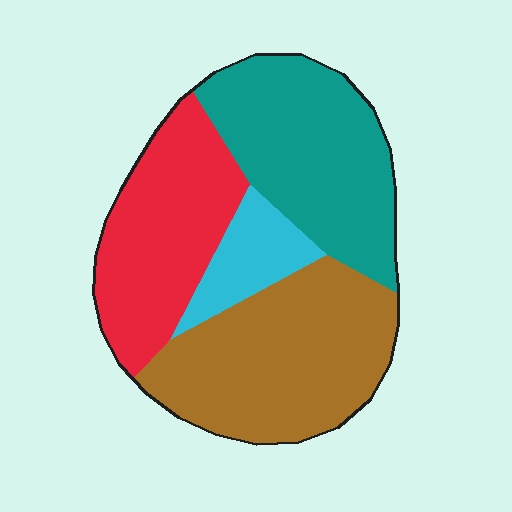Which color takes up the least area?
Cyan, at roughly 10%.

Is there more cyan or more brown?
Brown.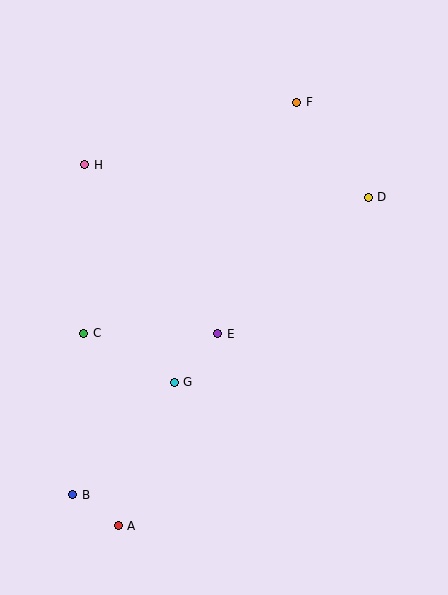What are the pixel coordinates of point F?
Point F is at (297, 102).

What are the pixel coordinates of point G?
Point G is at (174, 382).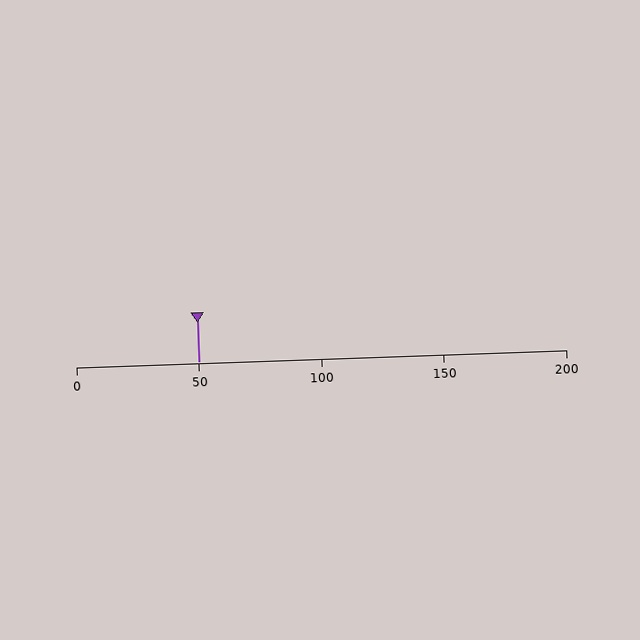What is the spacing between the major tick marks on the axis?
The major ticks are spaced 50 apart.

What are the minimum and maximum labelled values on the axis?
The axis runs from 0 to 200.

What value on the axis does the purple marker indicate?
The marker indicates approximately 50.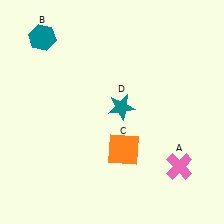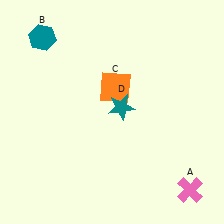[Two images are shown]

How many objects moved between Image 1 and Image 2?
2 objects moved between the two images.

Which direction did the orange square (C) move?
The orange square (C) moved up.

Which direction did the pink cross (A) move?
The pink cross (A) moved down.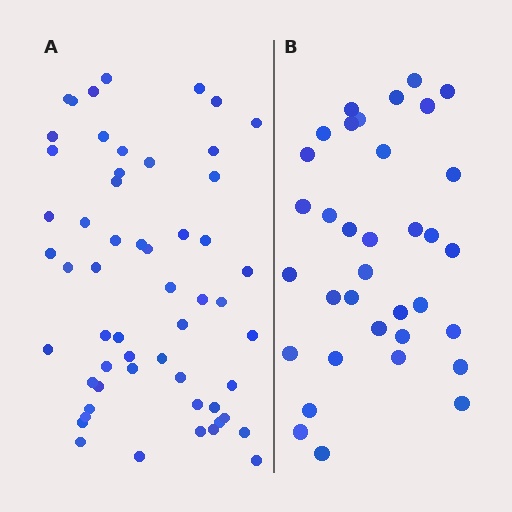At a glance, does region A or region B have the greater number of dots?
Region A (the left region) has more dots.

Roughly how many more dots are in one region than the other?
Region A has approximately 20 more dots than region B.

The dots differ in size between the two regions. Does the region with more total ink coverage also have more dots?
No. Region B has more total ink coverage because its dots are larger, but region A actually contains more individual dots. Total area can be misleading — the number of items is what matters here.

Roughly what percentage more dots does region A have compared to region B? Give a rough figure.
About 60% more.